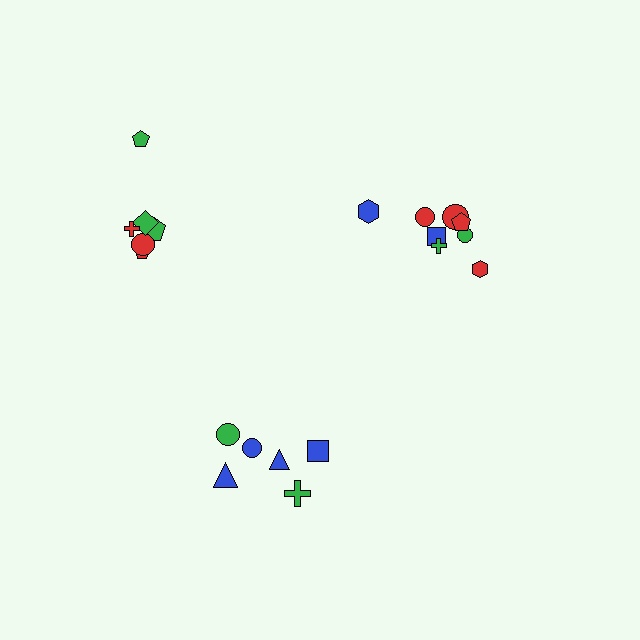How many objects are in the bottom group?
There are 6 objects.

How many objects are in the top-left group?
There are 6 objects.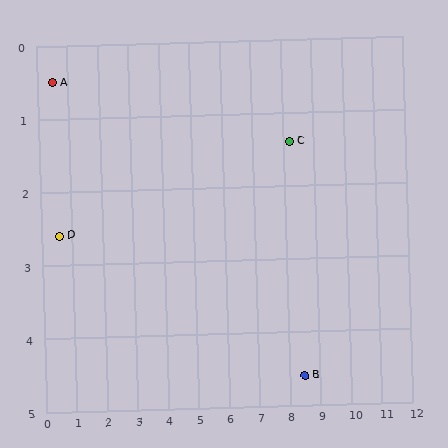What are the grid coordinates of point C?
Point C is at approximately (8.2, 1.4).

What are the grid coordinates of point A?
Point A is at approximately (0.5, 0.5).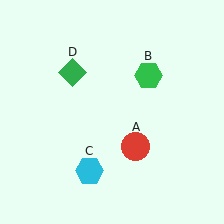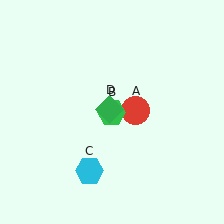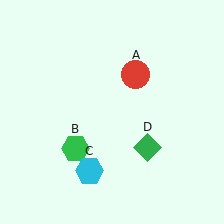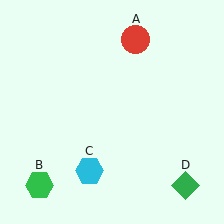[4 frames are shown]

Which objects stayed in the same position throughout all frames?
Cyan hexagon (object C) remained stationary.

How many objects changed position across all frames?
3 objects changed position: red circle (object A), green hexagon (object B), green diamond (object D).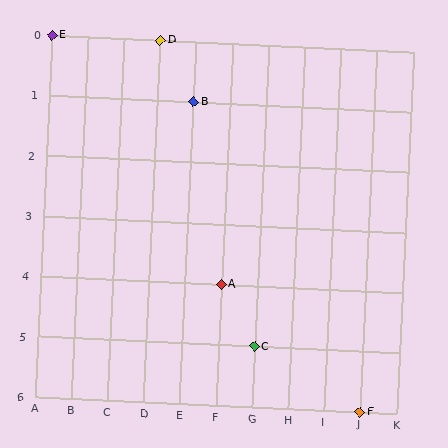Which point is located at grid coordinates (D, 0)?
Point D is at (D, 0).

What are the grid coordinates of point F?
Point F is at grid coordinates (J, 6).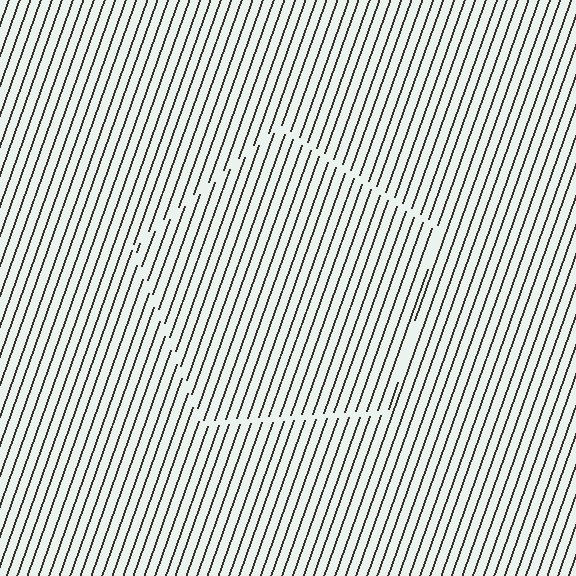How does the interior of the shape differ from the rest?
The interior of the shape contains the same grating, shifted by half a period — the contour is defined by the phase discontinuity where line-ends from the inner and outer gratings abut.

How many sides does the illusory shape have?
5 sides — the line-ends trace a pentagon.